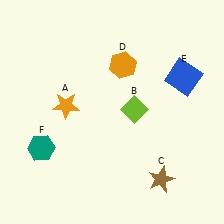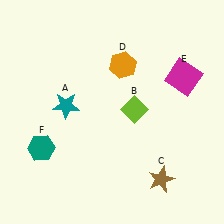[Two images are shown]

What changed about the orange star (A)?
In Image 1, A is orange. In Image 2, it changed to teal.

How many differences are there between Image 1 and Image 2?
There are 2 differences between the two images.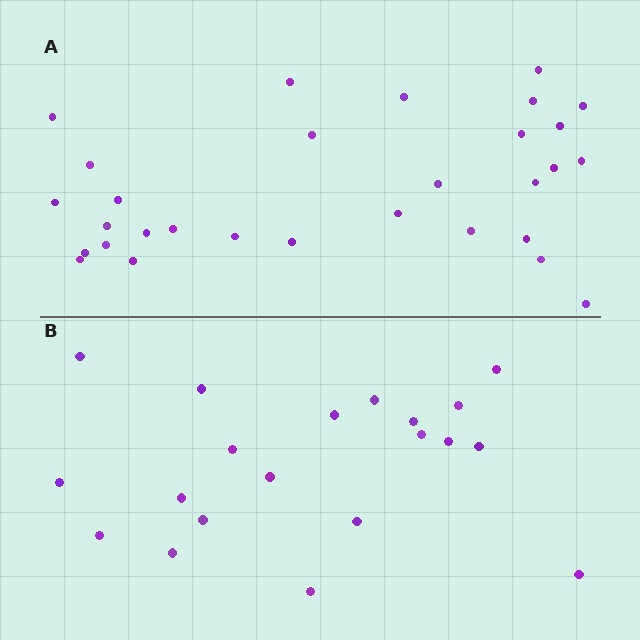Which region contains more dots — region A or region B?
Region A (the top region) has more dots.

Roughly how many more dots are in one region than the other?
Region A has roughly 10 or so more dots than region B.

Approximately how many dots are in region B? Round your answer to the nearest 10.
About 20 dots.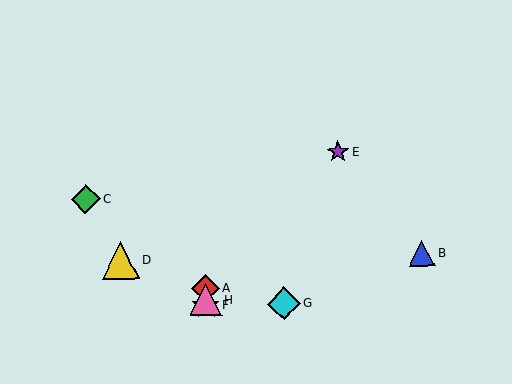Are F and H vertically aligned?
Yes, both are at x≈206.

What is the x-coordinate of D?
Object D is at x≈121.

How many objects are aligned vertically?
3 objects (A, F, H) are aligned vertically.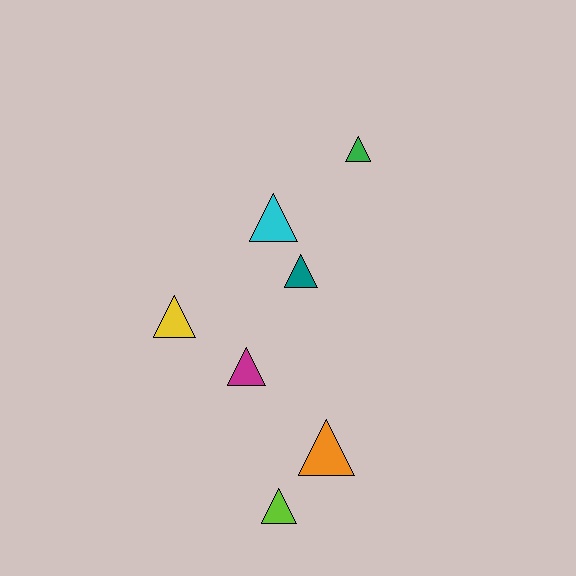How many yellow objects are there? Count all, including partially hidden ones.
There is 1 yellow object.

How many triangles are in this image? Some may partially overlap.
There are 7 triangles.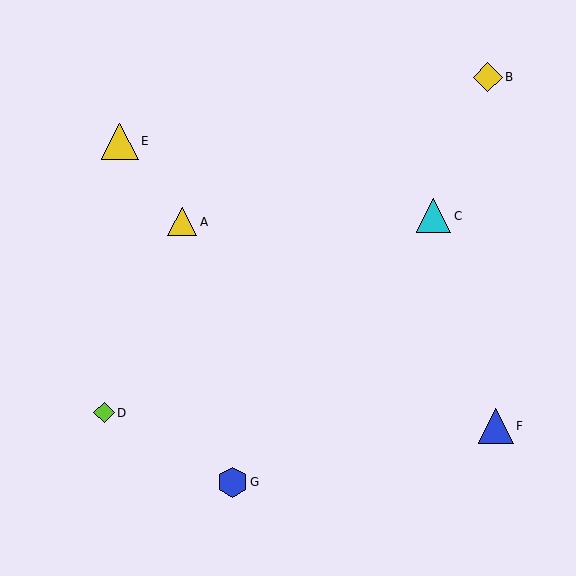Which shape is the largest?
The yellow triangle (labeled E) is the largest.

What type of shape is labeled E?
Shape E is a yellow triangle.